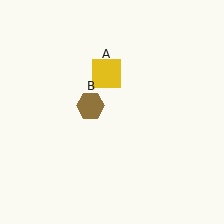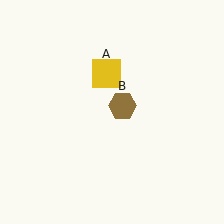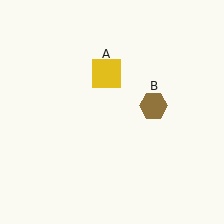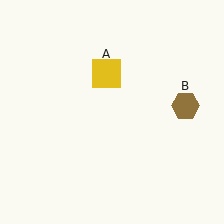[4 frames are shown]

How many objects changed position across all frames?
1 object changed position: brown hexagon (object B).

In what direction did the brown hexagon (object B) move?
The brown hexagon (object B) moved right.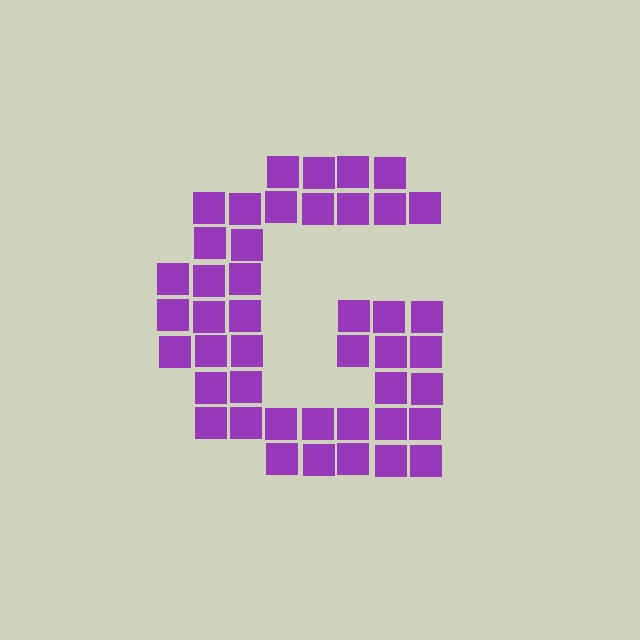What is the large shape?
The large shape is the letter G.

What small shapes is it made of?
It is made of small squares.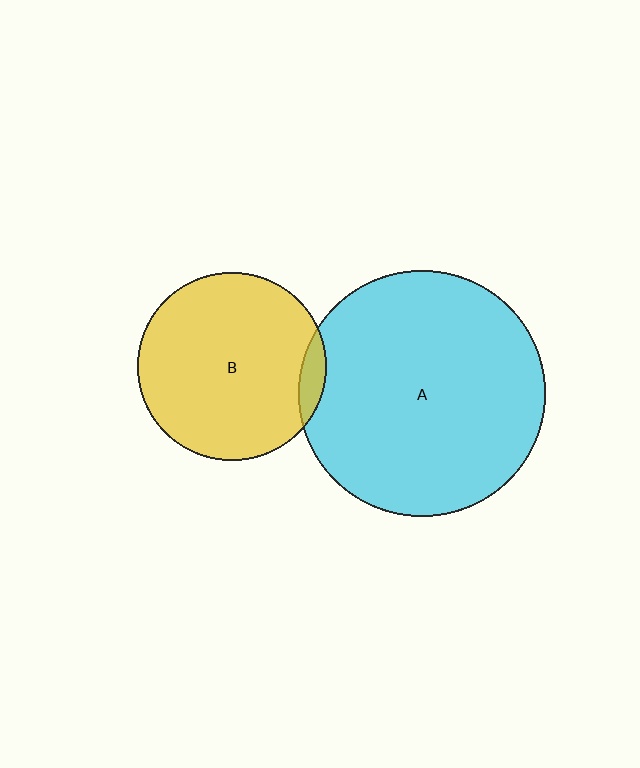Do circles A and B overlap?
Yes.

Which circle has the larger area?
Circle A (cyan).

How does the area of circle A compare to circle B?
Approximately 1.7 times.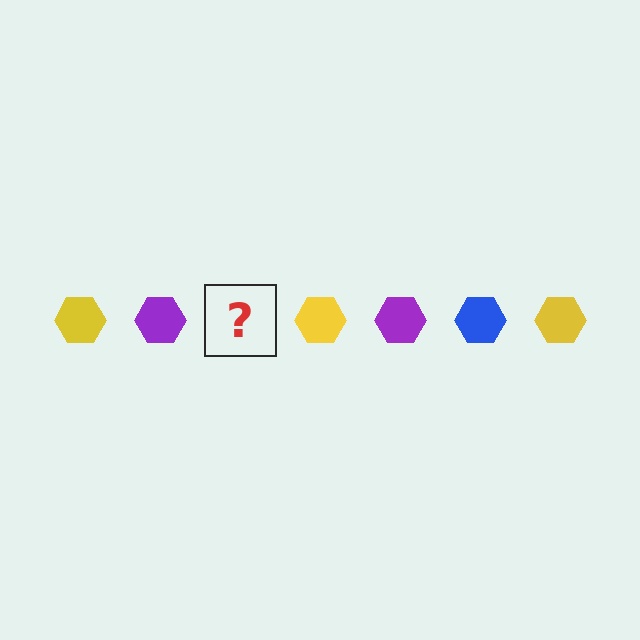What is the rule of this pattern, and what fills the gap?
The rule is that the pattern cycles through yellow, purple, blue hexagons. The gap should be filled with a blue hexagon.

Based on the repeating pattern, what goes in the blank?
The blank should be a blue hexagon.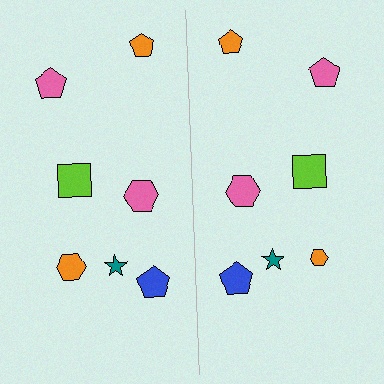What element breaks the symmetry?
The orange hexagon on the right side has a different size than its mirror counterpart.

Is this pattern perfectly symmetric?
No, the pattern is not perfectly symmetric. The orange hexagon on the right side has a different size than its mirror counterpart.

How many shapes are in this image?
There are 14 shapes in this image.